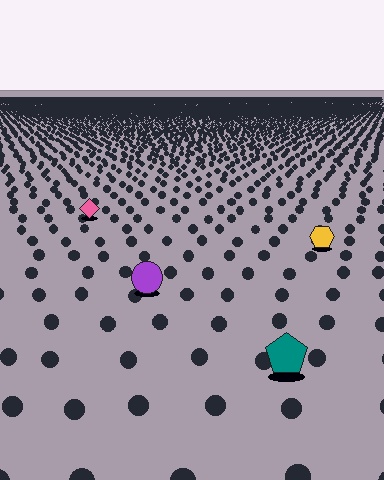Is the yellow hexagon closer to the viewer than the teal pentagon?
No. The teal pentagon is closer — you can tell from the texture gradient: the ground texture is coarser near it.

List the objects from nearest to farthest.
From nearest to farthest: the teal pentagon, the purple circle, the yellow hexagon, the pink diamond.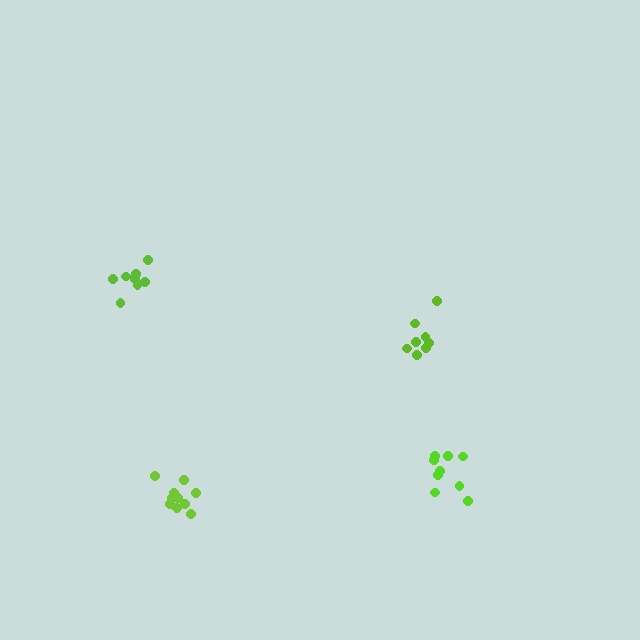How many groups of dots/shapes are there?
There are 4 groups.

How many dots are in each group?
Group 1: 9 dots, Group 2: 8 dots, Group 3: 10 dots, Group 4: 8 dots (35 total).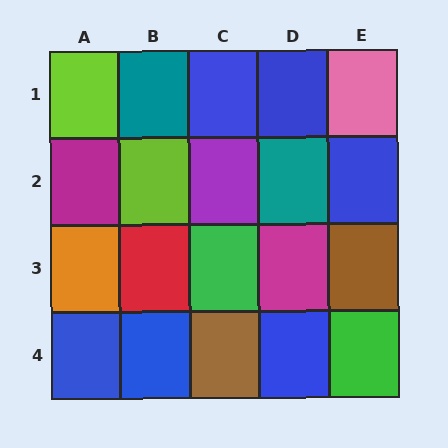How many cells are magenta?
2 cells are magenta.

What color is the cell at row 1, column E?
Pink.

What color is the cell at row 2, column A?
Magenta.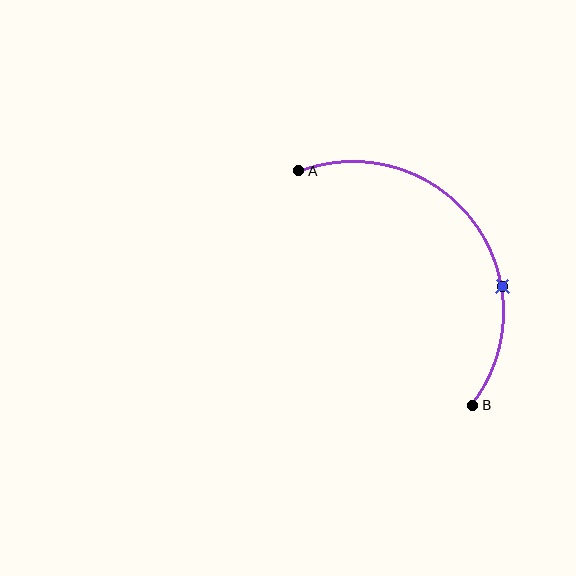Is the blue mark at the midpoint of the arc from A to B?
No. The blue mark lies on the arc but is closer to endpoint B. The arc midpoint would be at the point on the curve equidistant along the arc from both A and B.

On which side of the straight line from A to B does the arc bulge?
The arc bulges above and to the right of the straight line connecting A and B.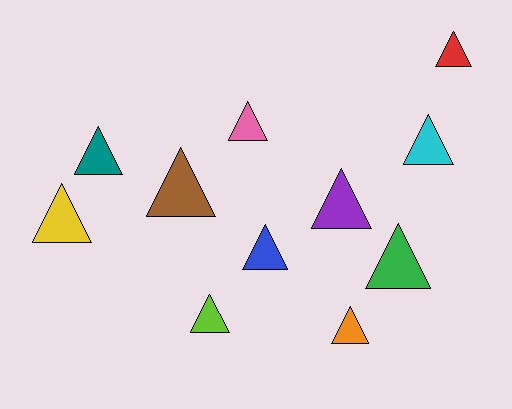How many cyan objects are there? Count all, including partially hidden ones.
There is 1 cyan object.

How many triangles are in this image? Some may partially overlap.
There are 11 triangles.